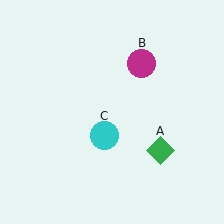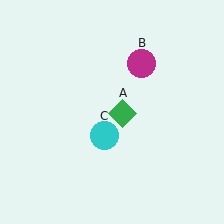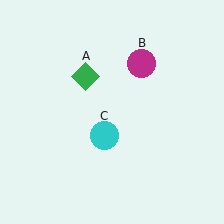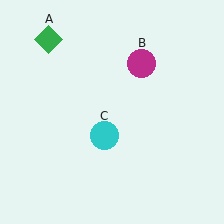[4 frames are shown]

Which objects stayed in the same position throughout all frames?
Magenta circle (object B) and cyan circle (object C) remained stationary.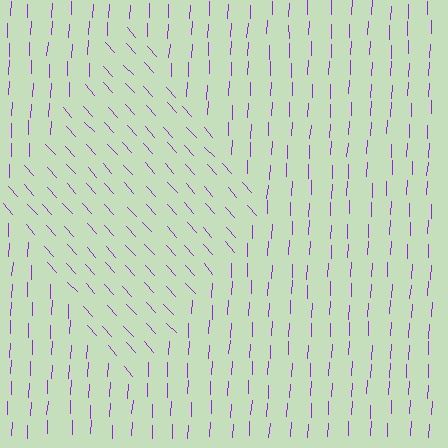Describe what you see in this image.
The image is filled with small purple line segments. A diamond region in the image has lines oriented differently from the surrounding lines, creating a visible texture boundary.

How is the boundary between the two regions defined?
The boundary is defined purely by a change in line orientation (approximately 45 degrees difference). All lines are the same color and thickness.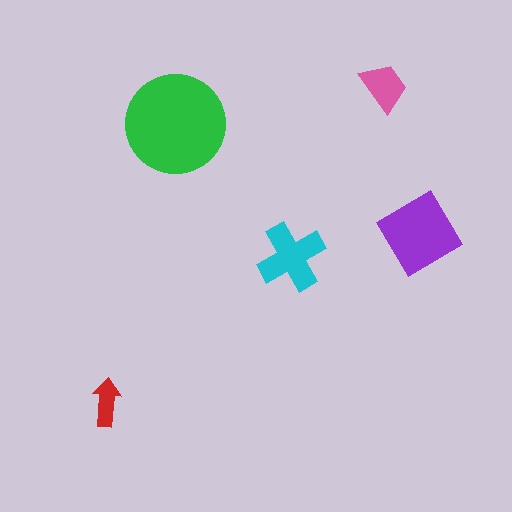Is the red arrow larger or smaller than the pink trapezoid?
Smaller.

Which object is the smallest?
The red arrow.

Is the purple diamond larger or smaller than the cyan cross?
Larger.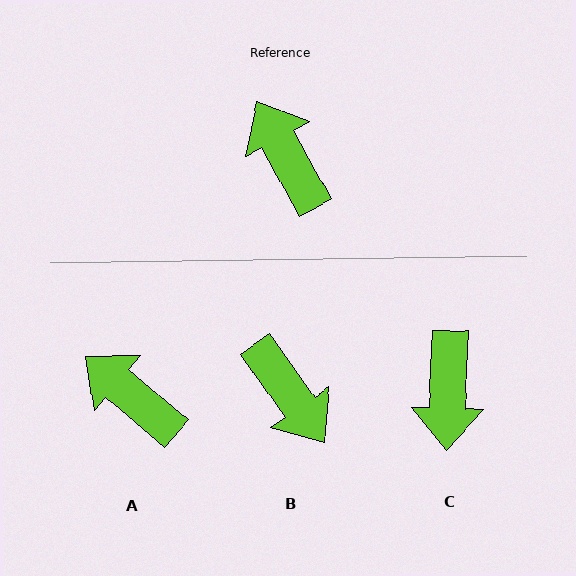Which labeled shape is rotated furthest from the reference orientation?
B, about 174 degrees away.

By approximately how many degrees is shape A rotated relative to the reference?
Approximately 20 degrees counter-clockwise.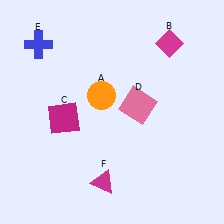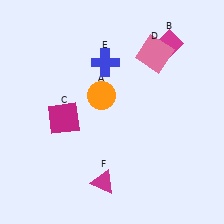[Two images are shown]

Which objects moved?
The objects that moved are: the pink square (D), the blue cross (E).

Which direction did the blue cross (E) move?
The blue cross (E) moved right.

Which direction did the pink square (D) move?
The pink square (D) moved up.